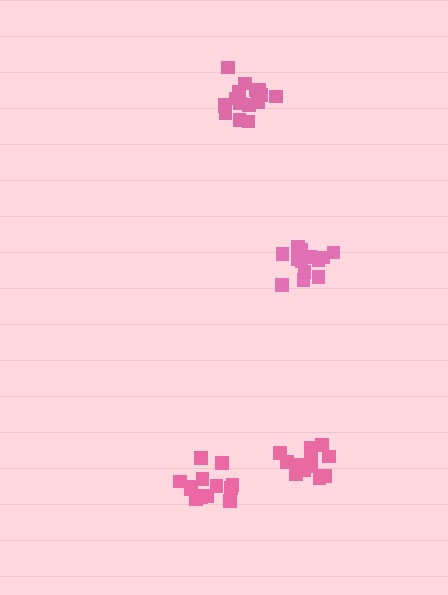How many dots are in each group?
Group 1: 13 dots, Group 2: 17 dots, Group 3: 13 dots, Group 4: 14 dots (57 total).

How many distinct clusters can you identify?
There are 4 distinct clusters.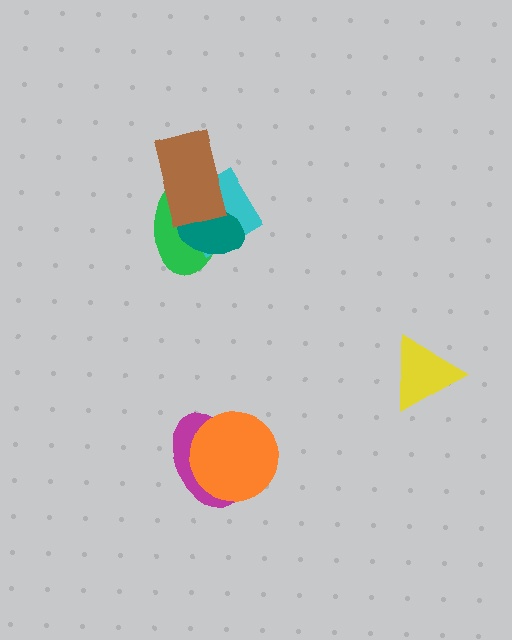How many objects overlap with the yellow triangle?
0 objects overlap with the yellow triangle.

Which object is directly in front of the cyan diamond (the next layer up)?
The teal ellipse is directly in front of the cyan diamond.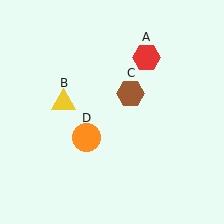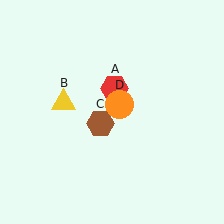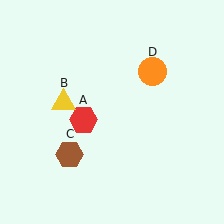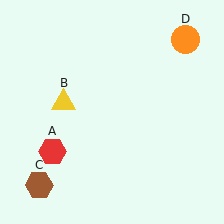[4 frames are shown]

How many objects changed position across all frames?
3 objects changed position: red hexagon (object A), brown hexagon (object C), orange circle (object D).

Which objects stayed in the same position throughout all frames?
Yellow triangle (object B) remained stationary.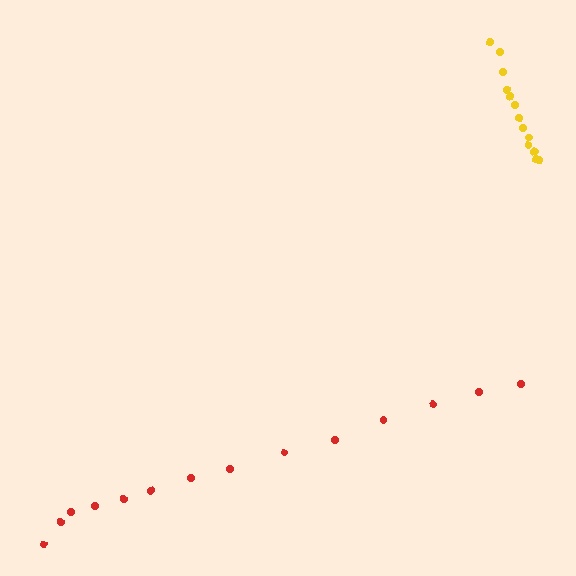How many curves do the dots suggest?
There are 2 distinct paths.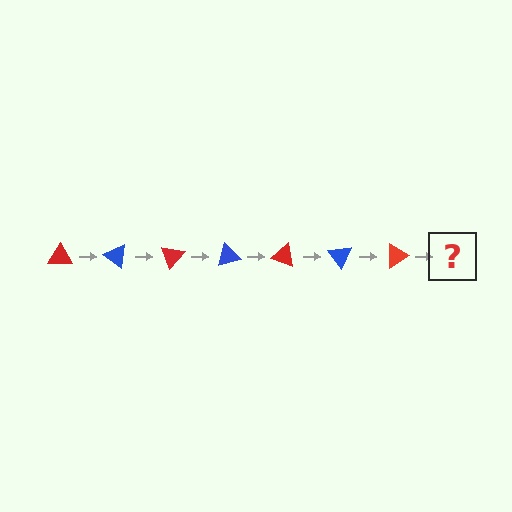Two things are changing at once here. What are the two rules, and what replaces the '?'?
The two rules are that it rotates 35 degrees each step and the color cycles through red and blue. The '?' should be a blue triangle, rotated 245 degrees from the start.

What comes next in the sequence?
The next element should be a blue triangle, rotated 245 degrees from the start.